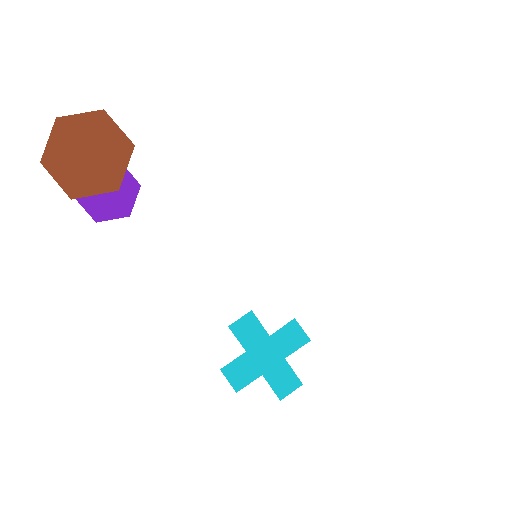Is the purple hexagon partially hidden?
Yes, it is partially covered by another shape.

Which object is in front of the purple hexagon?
The brown hexagon is in front of the purple hexagon.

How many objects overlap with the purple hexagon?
1 object overlaps with the purple hexagon.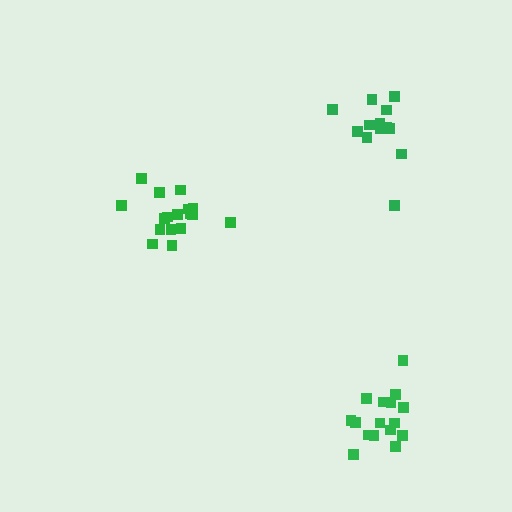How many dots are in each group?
Group 1: 14 dots, Group 2: 17 dots, Group 3: 16 dots (47 total).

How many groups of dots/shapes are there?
There are 3 groups.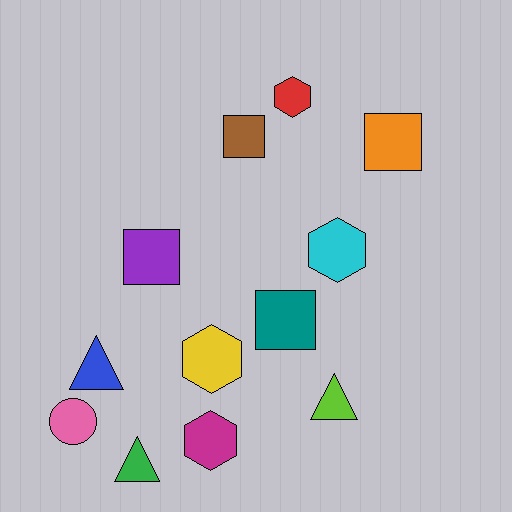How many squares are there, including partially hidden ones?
There are 4 squares.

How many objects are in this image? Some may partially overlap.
There are 12 objects.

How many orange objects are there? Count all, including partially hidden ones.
There is 1 orange object.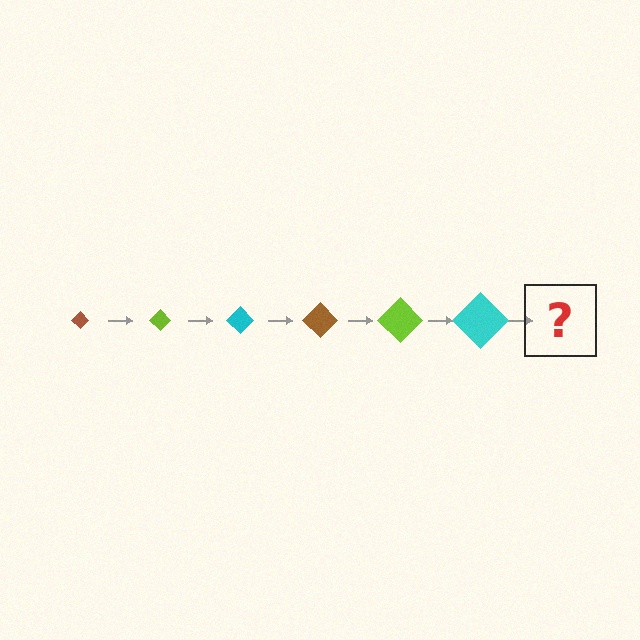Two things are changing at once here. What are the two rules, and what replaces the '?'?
The two rules are that the diamond grows larger each step and the color cycles through brown, lime, and cyan. The '?' should be a brown diamond, larger than the previous one.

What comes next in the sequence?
The next element should be a brown diamond, larger than the previous one.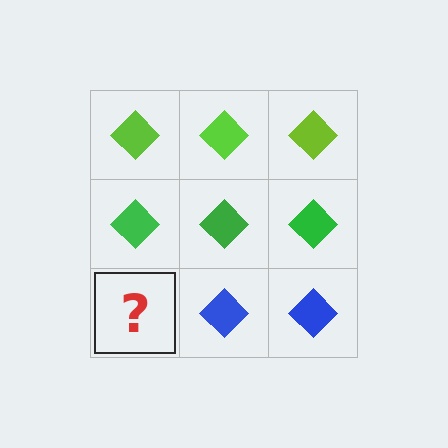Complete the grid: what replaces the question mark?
The question mark should be replaced with a blue diamond.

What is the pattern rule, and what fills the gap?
The rule is that each row has a consistent color. The gap should be filled with a blue diamond.